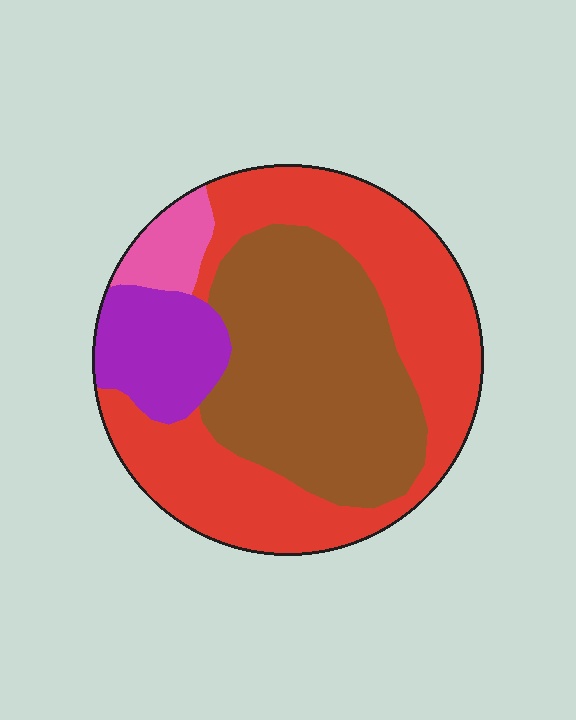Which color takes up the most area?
Red, at roughly 45%.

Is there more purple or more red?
Red.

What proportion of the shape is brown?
Brown takes up about three eighths (3/8) of the shape.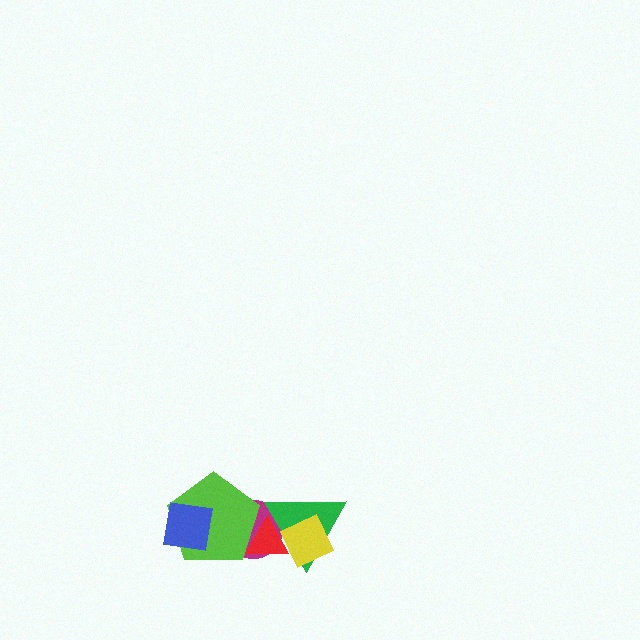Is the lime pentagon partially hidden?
Yes, it is partially covered by another shape.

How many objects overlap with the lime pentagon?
3 objects overlap with the lime pentagon.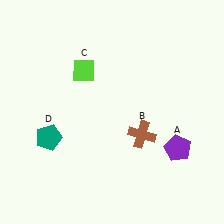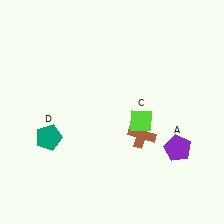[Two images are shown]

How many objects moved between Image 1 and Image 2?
1 object moved between the two images.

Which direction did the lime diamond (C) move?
The lime diamond (C) moved right.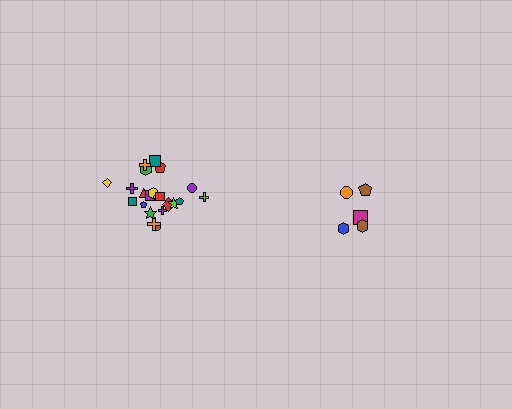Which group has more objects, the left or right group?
The left group.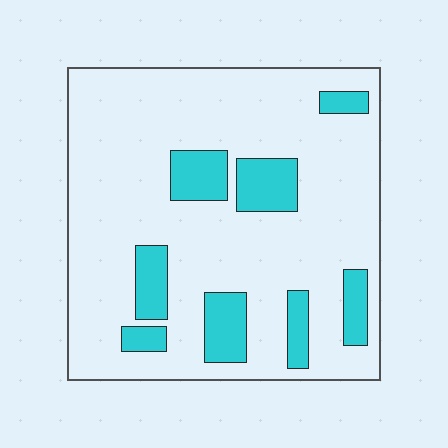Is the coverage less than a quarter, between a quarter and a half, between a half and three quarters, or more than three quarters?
Less than a quarter.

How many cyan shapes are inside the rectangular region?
8.